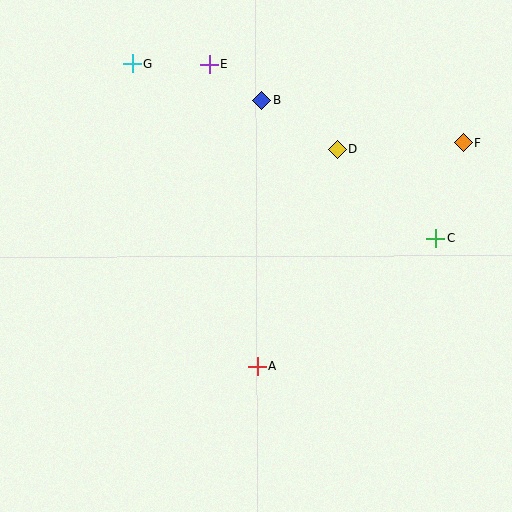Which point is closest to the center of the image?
Point A at (258, 366) is closest to the center.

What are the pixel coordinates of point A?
Point A is at (258, 366).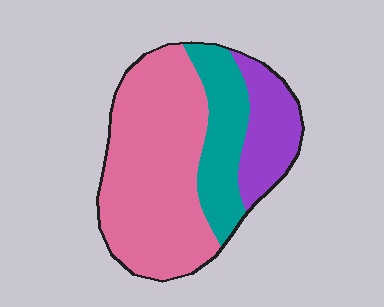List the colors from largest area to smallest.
From largest to smallest: pink, teal, purple.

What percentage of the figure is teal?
Teal covers 22% of the figure.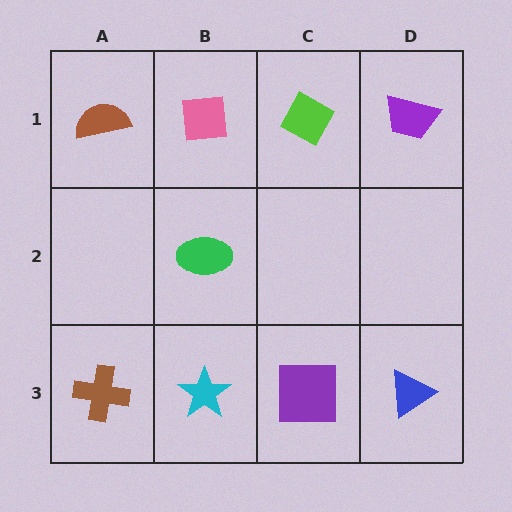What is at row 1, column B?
A pink square.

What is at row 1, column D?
A purple trapezoid.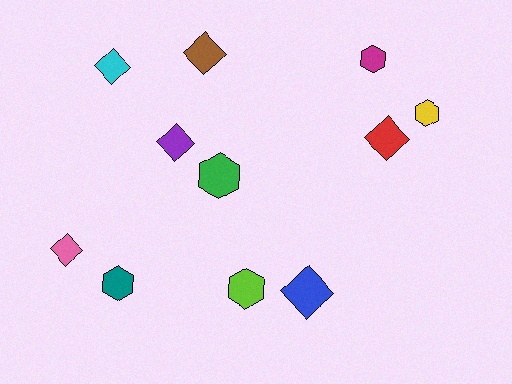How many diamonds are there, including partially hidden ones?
There are 6 diamonds.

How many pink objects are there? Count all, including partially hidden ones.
There is 1 pink object.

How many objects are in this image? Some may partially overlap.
There are 11 objects.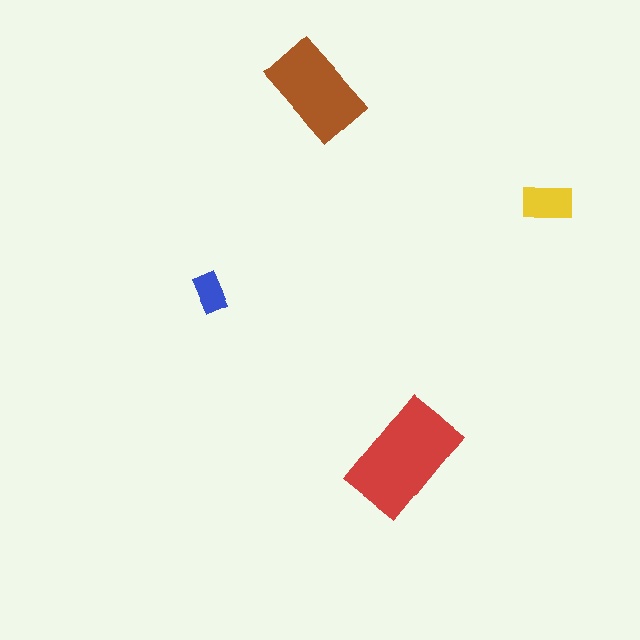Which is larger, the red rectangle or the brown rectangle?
The red one.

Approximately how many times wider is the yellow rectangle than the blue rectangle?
About 1.5 times wider.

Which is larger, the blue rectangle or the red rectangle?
The red one.